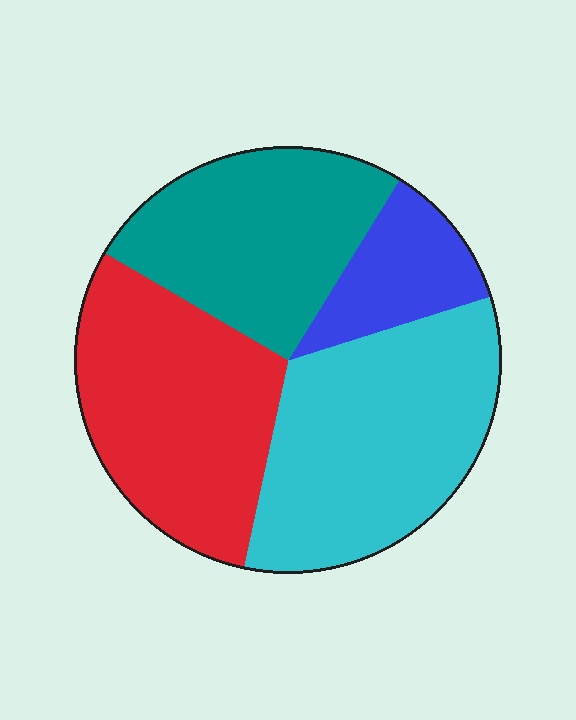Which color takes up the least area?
Blue, at roughly 10%.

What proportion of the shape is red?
Red takes up about one third (1/3) of the shape.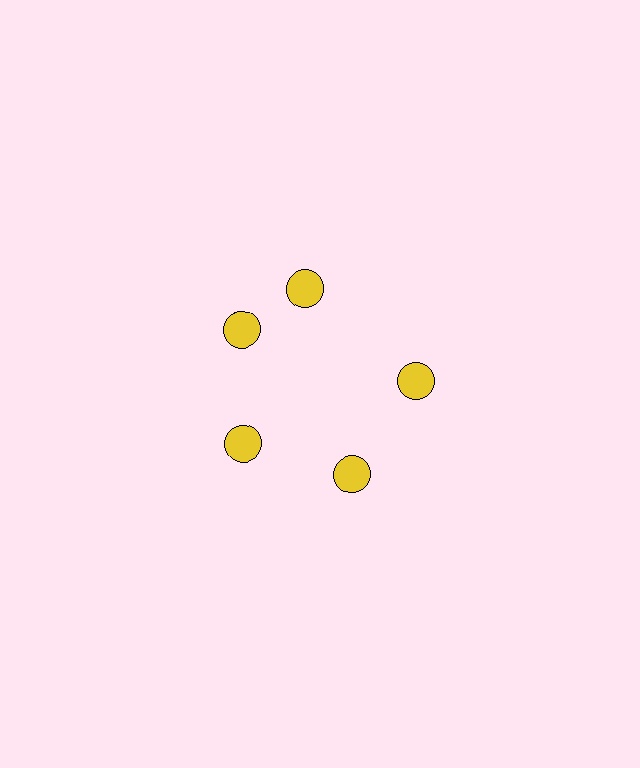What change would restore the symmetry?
The symmetry would be restored by rotating it back into even spacing with its neighbors so that all 5 circles sit at equal angles and equal distance from the center.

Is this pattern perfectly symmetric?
No. The 5 yellow circles are arranged in a ring, but one element near the 1 o'clock position is rotated out of alignment along the ring, breaking the 5-fold rotational symmetry.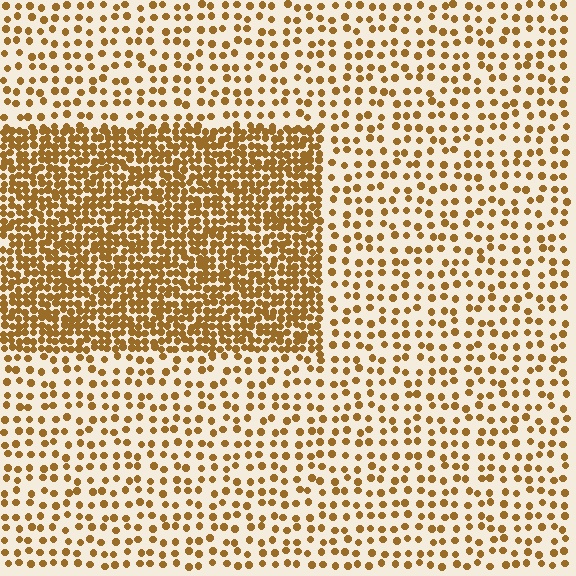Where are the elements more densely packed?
The elements are more densely packed inside the rectangle boundary.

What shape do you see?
I see a rectangle.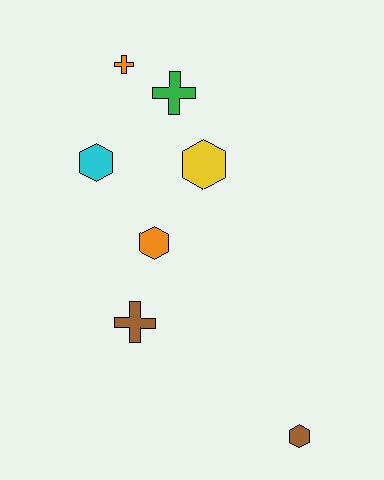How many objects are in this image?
There are 7 objects.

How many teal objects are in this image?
There are no teal objects.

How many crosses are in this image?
There are 3 crosses.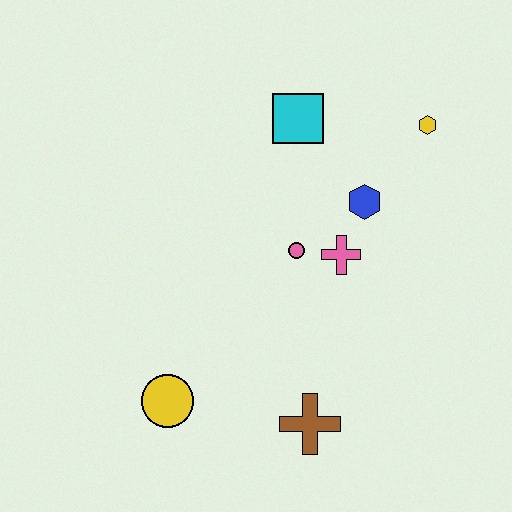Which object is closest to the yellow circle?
The brown cross is closest to the yellow circle.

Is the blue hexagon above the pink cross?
Yes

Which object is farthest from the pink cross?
The yellow circle is farthest from the pink cross.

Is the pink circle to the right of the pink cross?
No